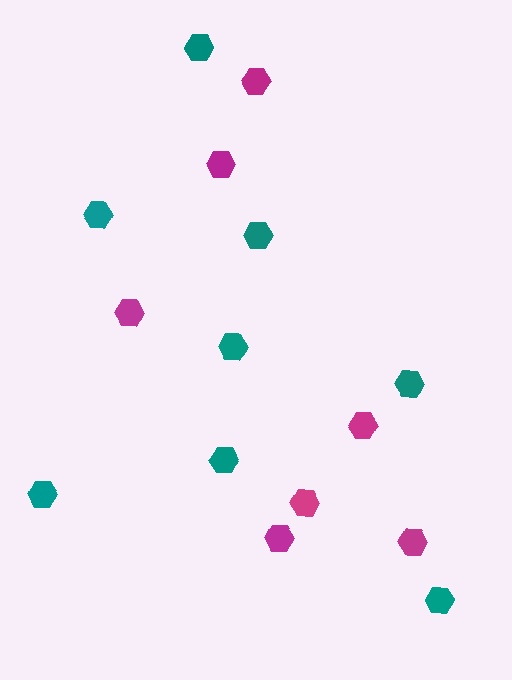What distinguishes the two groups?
There are 2 groups: one group of magenta hexagons (7) and one group of teal hexagons (8).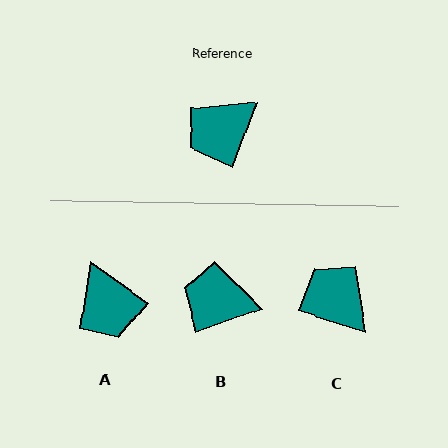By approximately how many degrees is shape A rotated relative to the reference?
Approximately 75 degrees counter-clockwise.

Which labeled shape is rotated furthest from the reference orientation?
C, about 87 degrees away.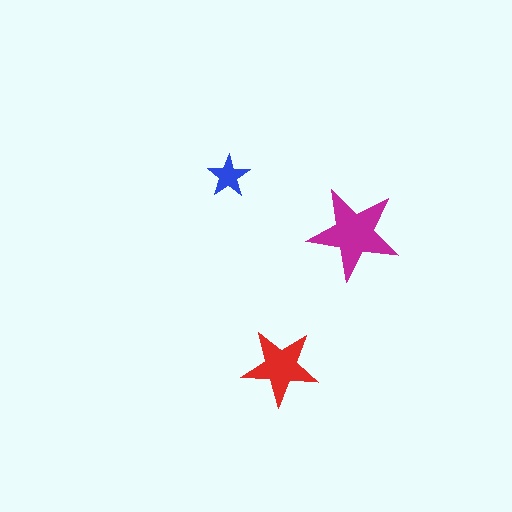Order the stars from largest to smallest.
the magenta one, the red one, the blue one.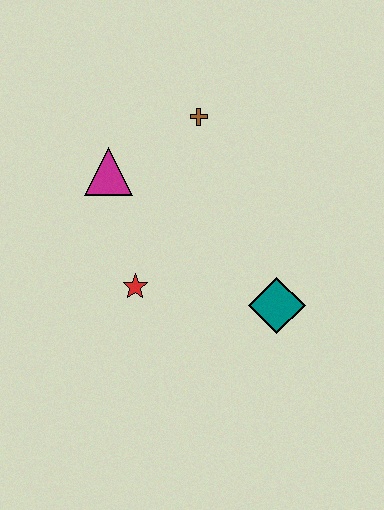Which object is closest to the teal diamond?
The red star is closest to the teal diamond.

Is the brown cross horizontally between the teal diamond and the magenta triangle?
Yes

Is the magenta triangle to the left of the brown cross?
Yes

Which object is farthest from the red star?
The brown cross is farthest from the red star.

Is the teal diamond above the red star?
No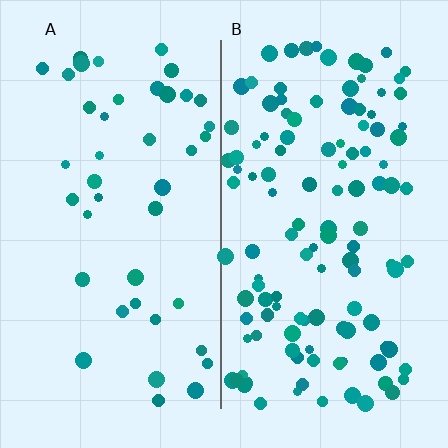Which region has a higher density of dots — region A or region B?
B (the right).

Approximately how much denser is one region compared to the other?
Approximately 2.8× — region B over region A.